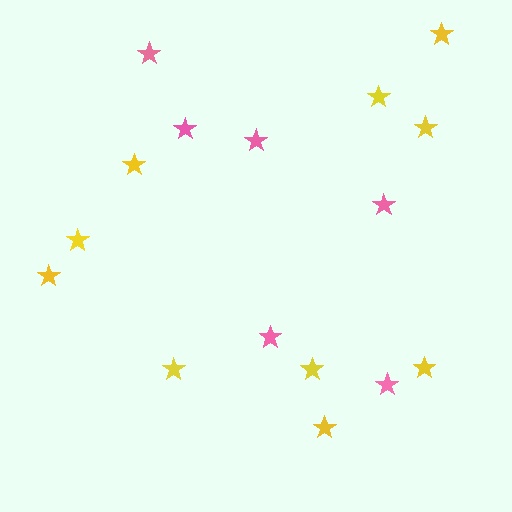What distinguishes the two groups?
There are 2 groups: one group of pink stars (6) and one group of yellow stars (10).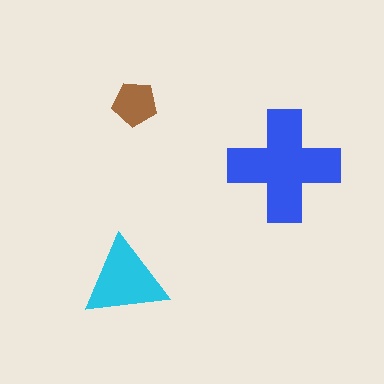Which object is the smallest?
The brown pentagon.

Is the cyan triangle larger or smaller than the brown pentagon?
Larger.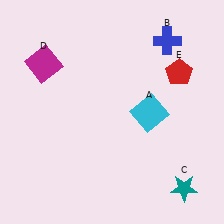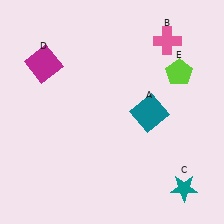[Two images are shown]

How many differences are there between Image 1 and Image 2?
There are 3 differences between the two images.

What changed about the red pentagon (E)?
In Image 1, E is red. In Image 2, it changed to lime.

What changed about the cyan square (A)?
In Image 1, A is cyan. In Image 2, it changed to teal.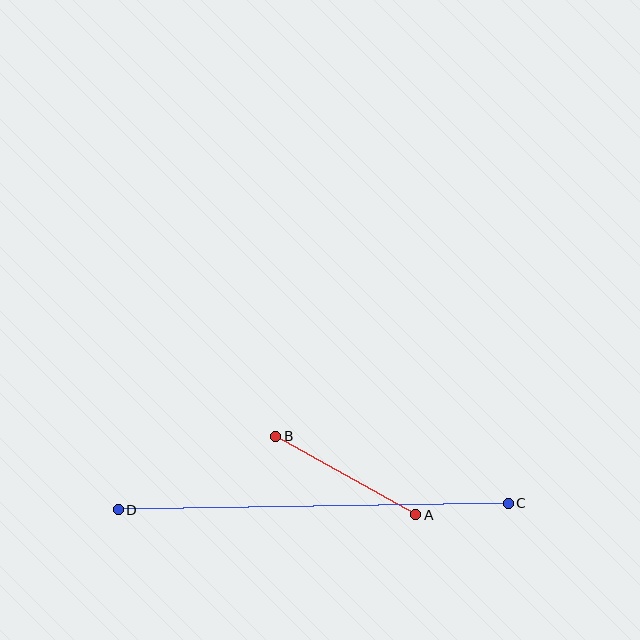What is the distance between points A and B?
The distance is approximately 161 pixels.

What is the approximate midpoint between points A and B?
The midpoint is at approximately (346, 476) pixels.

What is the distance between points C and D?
The distance is approximately 390 pixels.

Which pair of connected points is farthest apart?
Points C and D are farthest apart.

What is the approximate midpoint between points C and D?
The midpoint is at approximately (313, 507) pixels.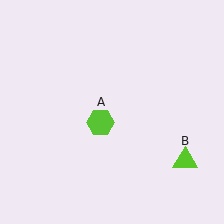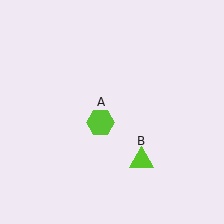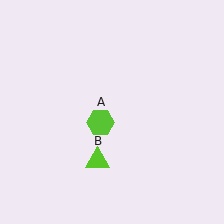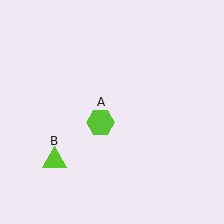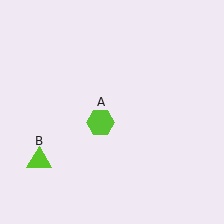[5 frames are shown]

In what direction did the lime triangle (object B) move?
The lime triangle (object B) moved left.